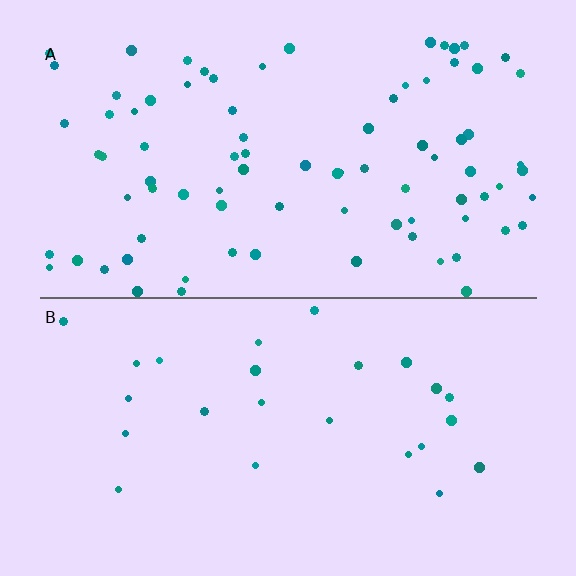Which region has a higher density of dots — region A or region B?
A (the top).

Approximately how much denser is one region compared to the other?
Approximately 3.3× — region A over region B.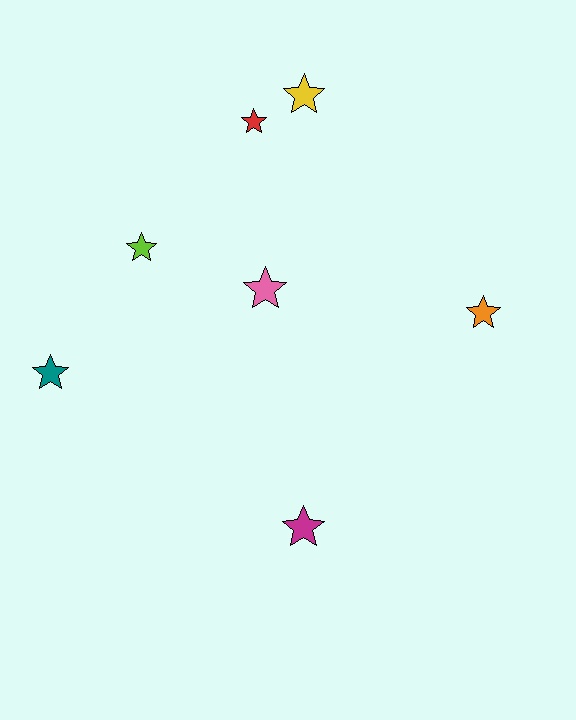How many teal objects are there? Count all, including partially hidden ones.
There is 1 teal object.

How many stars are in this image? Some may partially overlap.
There are 7 stars.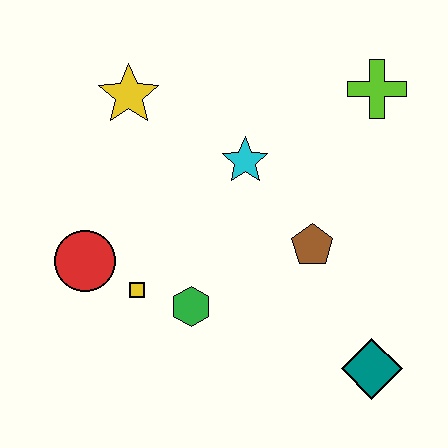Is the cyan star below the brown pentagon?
No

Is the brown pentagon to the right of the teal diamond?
No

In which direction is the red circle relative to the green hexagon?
The red circle is to the left of the green hexagon.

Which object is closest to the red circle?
The yellow square is closest to the red circle.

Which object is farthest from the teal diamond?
The yellow star is farthest from the teal diamond.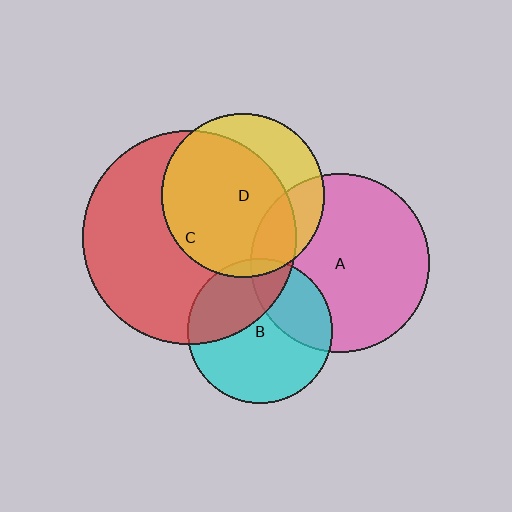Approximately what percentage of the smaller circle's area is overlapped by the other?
Approximately 70%.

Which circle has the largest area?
Circle C (red).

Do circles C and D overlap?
Yes.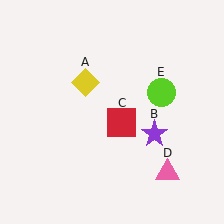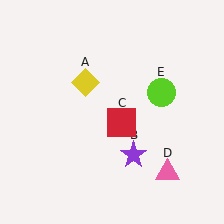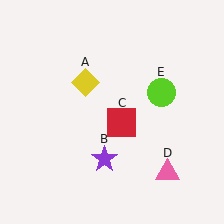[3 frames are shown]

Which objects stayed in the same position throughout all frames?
Yellow diamond (object A) and red square (object C) and pink triangle (object D) and lime circle (object E) remained stationary.